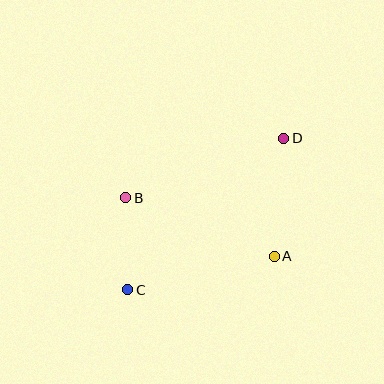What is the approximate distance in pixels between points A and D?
The distance between A and D is approximately 118 pixels.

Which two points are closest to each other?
Points B and C are closest to each other.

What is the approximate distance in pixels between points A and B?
The distance between A and B is approximately 159 pixels.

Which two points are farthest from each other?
Points C and D are farthest from each other.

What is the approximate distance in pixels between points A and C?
The distance between A and C is approximately 149 pixels.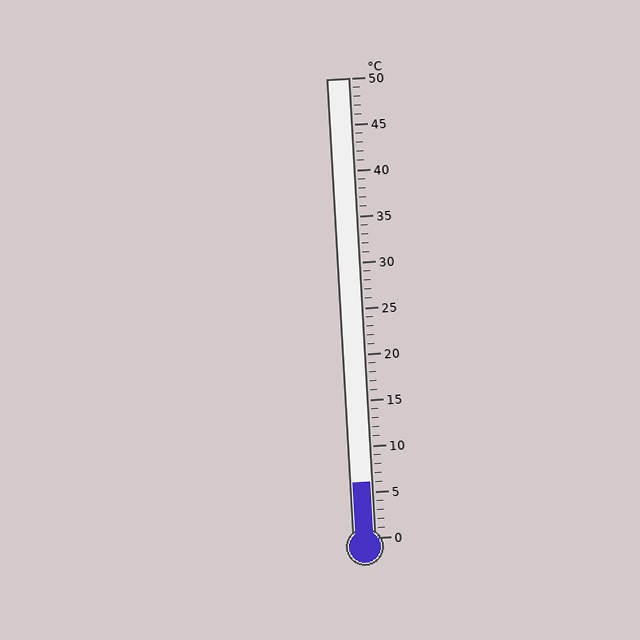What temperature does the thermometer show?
The thermometer shows approximately 6°C.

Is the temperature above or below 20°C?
The temperature is below 20°C.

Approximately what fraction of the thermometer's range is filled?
The thermometer is filled to approximately 10% of its range.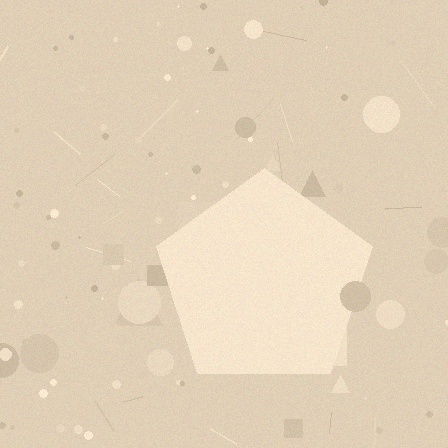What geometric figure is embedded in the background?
A pentagon is embedded in the background.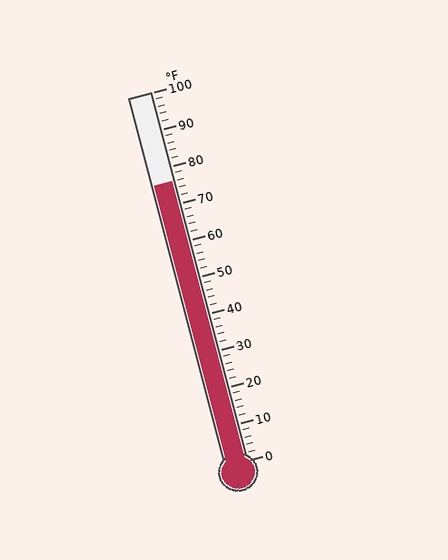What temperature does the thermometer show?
The thermometer shows approximately 76°F.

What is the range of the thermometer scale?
The thermometer scale ranges from 0°F to 100°F.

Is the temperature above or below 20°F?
The temperature is above 20°F.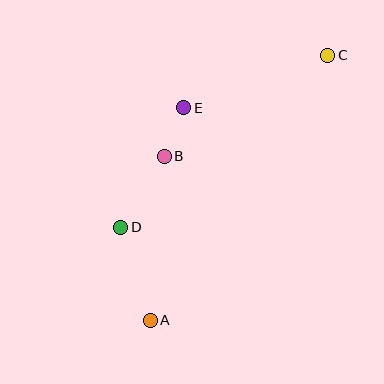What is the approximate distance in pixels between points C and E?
The distance between C and E is approximately 153 pixels.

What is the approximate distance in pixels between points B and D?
The distance between B and D is approximately 83 pixels.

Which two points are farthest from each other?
Points A and C are farthest from each other.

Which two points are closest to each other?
Points B and E are closest to each other.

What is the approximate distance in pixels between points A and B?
The distance between A and B is approximately 165 pixels.